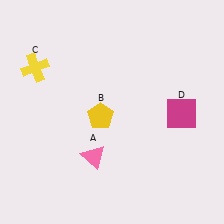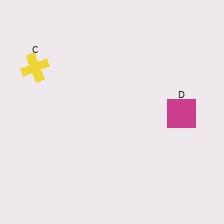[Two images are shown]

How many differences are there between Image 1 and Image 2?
There are 2 differences between the two images.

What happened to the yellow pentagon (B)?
The yellow pentagon (B) was removed in Image 2. It was in the bottom-left area of Image 1.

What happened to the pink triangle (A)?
The pink triangle (A) was removed in Image 2. It was in the bottom-left area of Image 1.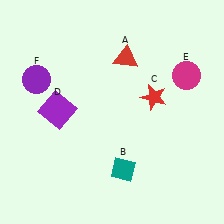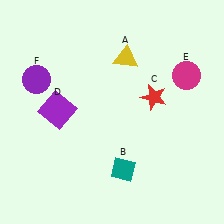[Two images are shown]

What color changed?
The triangle (A) changed from red in Image 1 to yellow in Image 2.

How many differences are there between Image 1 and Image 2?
There is 1 difference between the two images.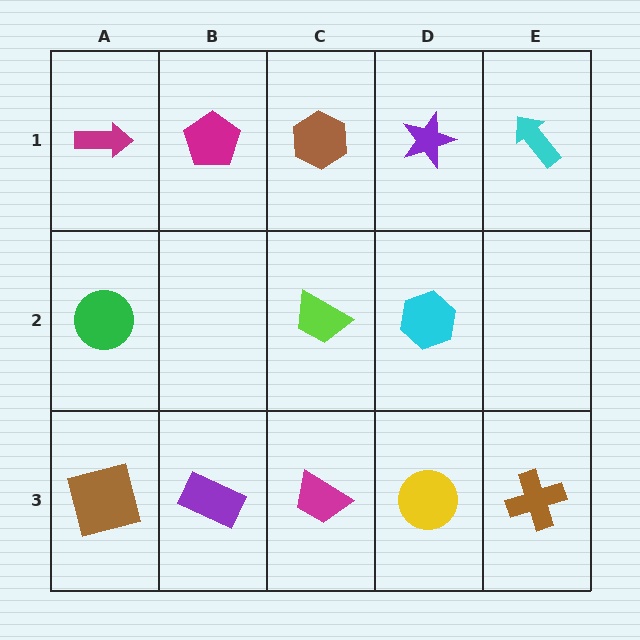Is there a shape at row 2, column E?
No, that cell is empty.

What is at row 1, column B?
A magenta pentagon.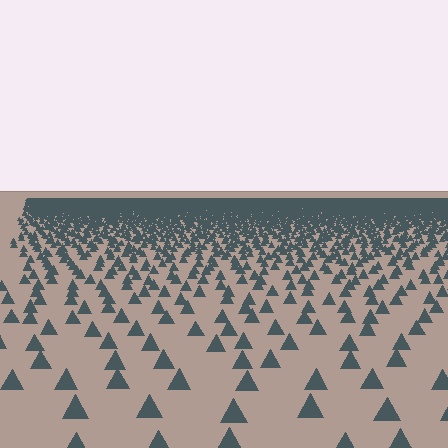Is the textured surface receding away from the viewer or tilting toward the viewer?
The surface is receding away from the viewer. Texture elements get smaller and denser toward the top.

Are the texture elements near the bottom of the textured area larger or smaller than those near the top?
Larger. Near the bottom, elements are closer to the viewer and appear at a bigger on-screen size.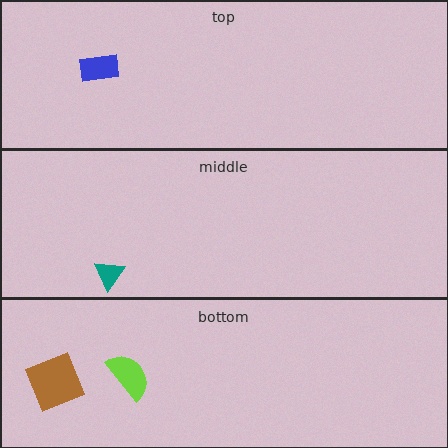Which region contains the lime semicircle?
The bottom region.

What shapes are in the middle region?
The teal triangle.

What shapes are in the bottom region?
The lime semicircle, the brown square.